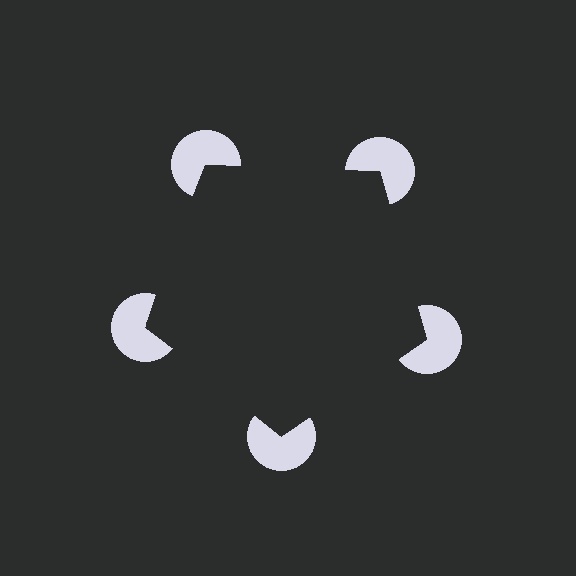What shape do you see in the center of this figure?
An illusory pentagon — its edges are inferred from the aligned wedge cuts in the pac-man discs, not physically drawn.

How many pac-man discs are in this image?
There are 5 — one at each vertex of the illusory pentagon.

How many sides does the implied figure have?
5 sides.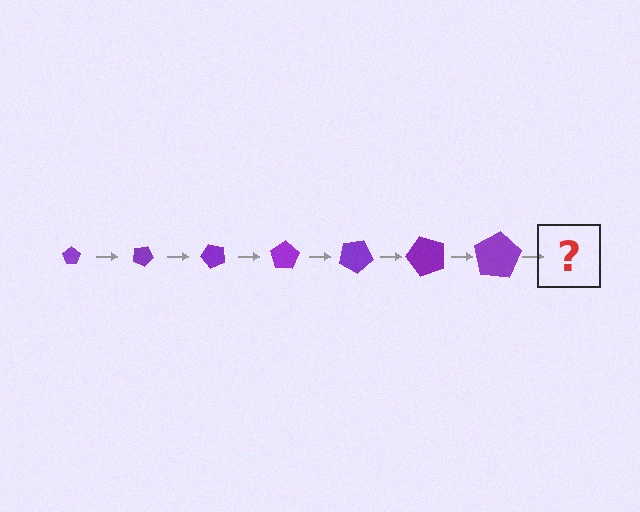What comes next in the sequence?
The next element should be a pentagon, larger than the previous one and rotated 175 degrees from the start.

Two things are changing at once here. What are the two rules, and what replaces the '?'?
The two rules are that the pentagon grows larger each step and it rotates 25 degrees each step. The '?' should be a pentagon, larger than the previous one and rotated 175 degrees from the start.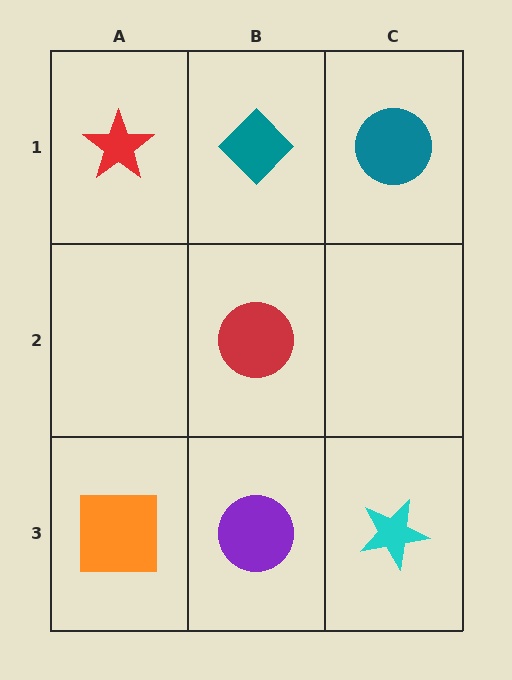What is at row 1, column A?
A red star.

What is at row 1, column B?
A teal diamond.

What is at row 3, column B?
A purple circle.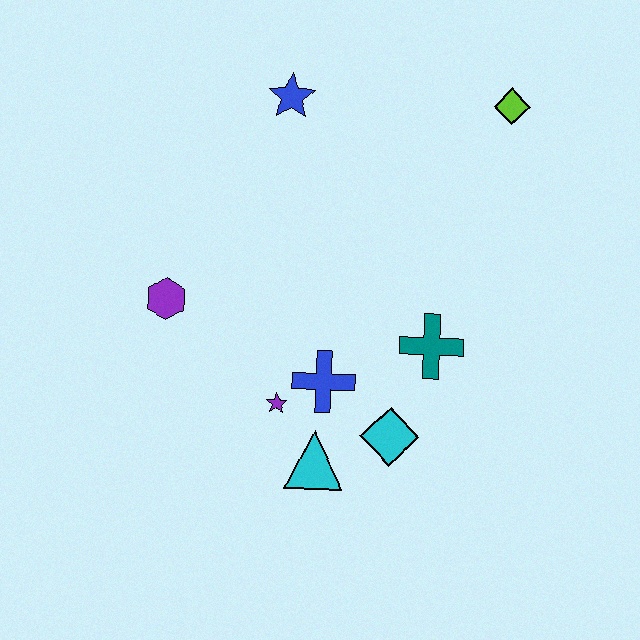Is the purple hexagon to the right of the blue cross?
No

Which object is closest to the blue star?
The lime diamond is closest to the blue star.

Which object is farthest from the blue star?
The cyan triangle is farthest from the blue star.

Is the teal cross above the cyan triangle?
Yes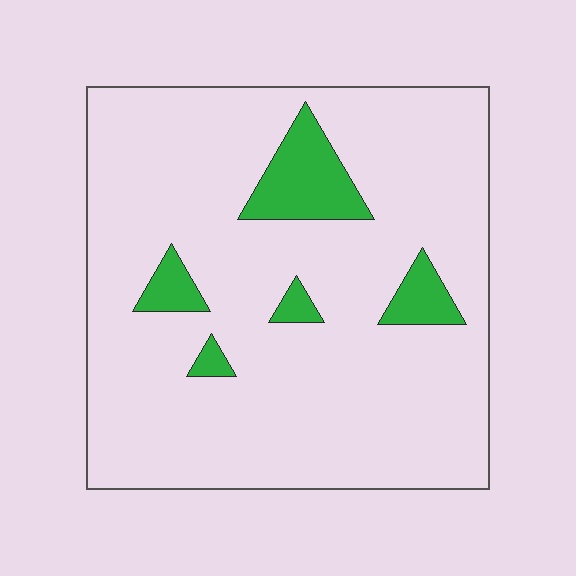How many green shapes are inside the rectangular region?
5.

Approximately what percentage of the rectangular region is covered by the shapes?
Approximately 10%.